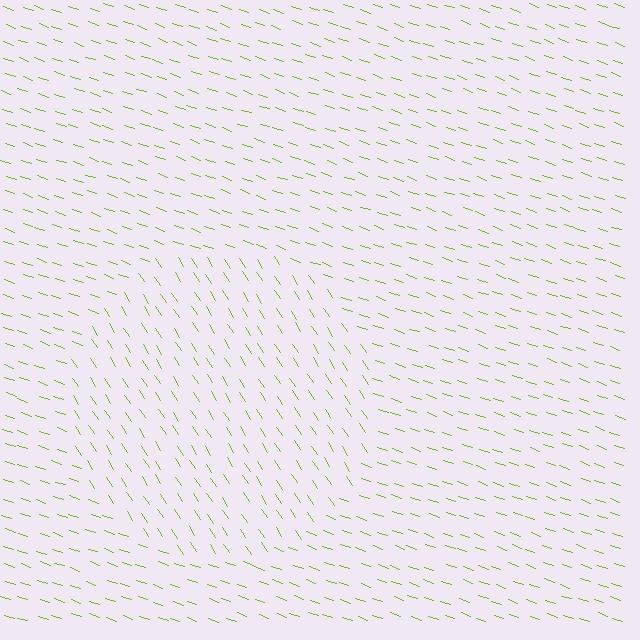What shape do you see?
I see a circle.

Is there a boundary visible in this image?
Yes, there is a texture boundary formed by a change in line orientation.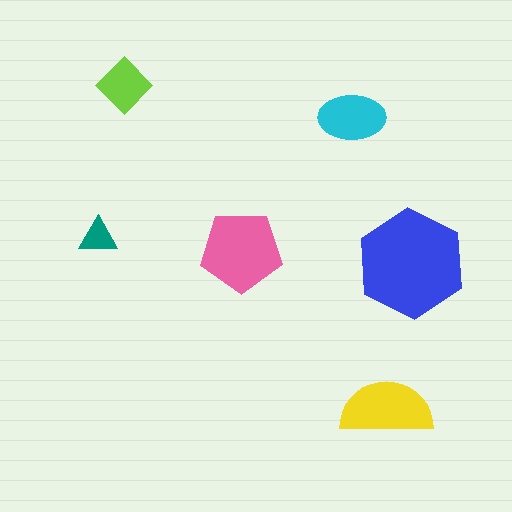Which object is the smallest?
The teal triangle.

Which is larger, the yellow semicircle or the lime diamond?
The yellow semicircle.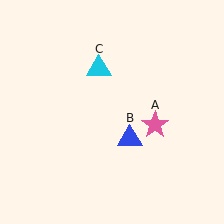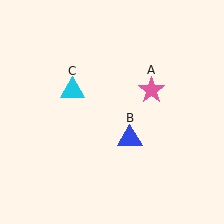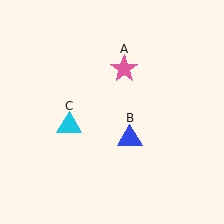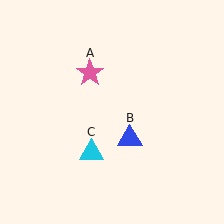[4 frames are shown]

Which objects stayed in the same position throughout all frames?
Blue triangle (object B) remained stationary.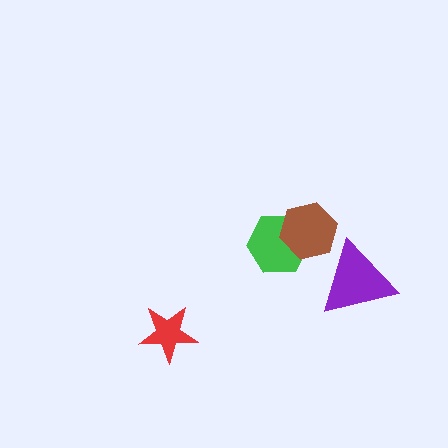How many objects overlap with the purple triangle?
0 objects overlap with the purple triangle.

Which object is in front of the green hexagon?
The brown hexagon is in front of the green hexagon.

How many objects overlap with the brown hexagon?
1 object overlaps with the brown hexagon.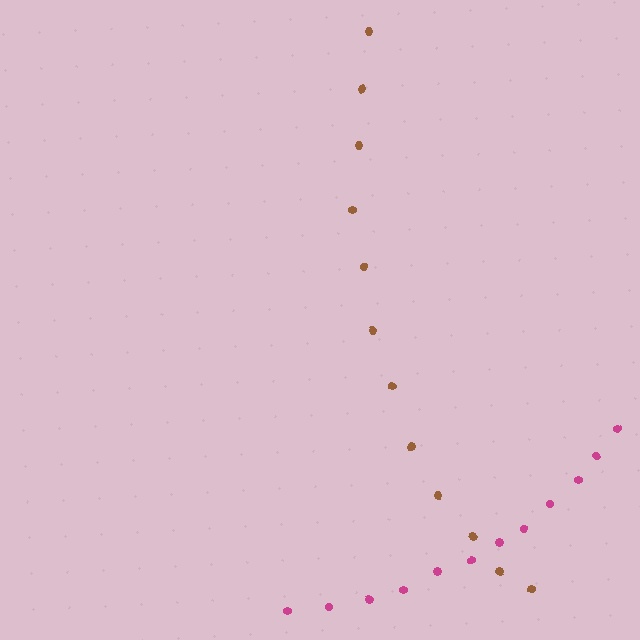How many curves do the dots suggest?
There are 2 distinct paths.